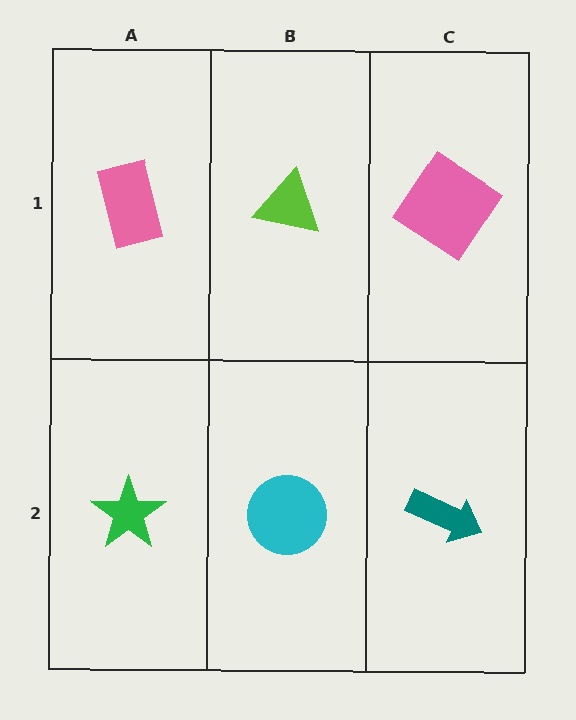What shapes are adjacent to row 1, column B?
A cyan circle (row 2, column B), a pink rectangle (row 1, column A), a pink diamond (row 1, column C).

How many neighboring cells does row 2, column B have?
3.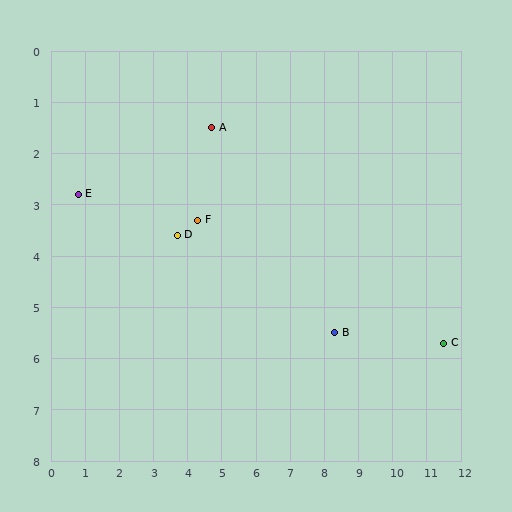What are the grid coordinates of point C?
Point C is at approximately (11.5, 5.7).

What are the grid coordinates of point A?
Point A is at approximately (4.7, 1.5).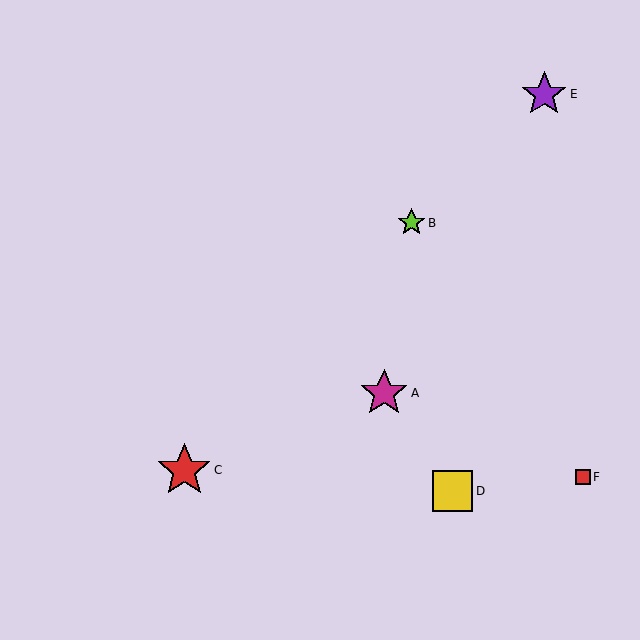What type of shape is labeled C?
Shape C is a red star.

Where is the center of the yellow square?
The center of the yellow square is at (452, 491).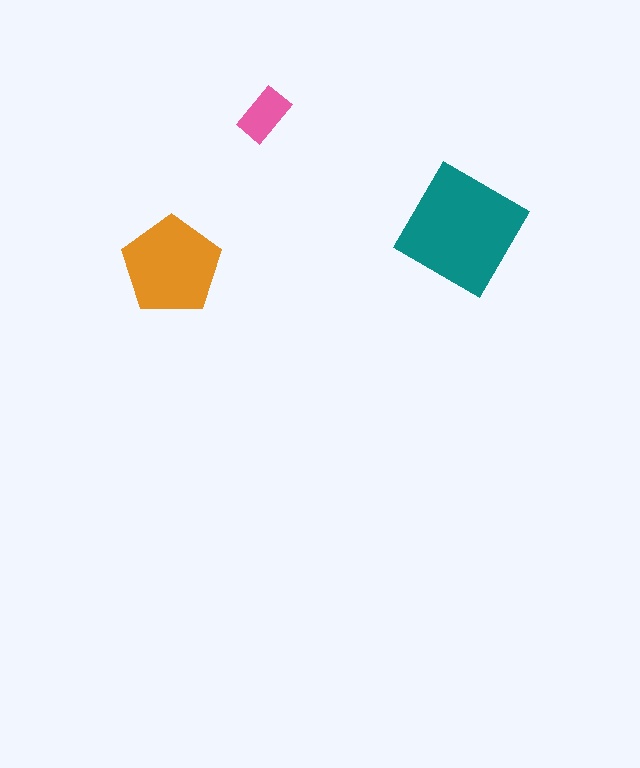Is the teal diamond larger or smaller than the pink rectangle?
Larger.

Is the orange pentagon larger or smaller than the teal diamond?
Smaller.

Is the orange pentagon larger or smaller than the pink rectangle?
Larger.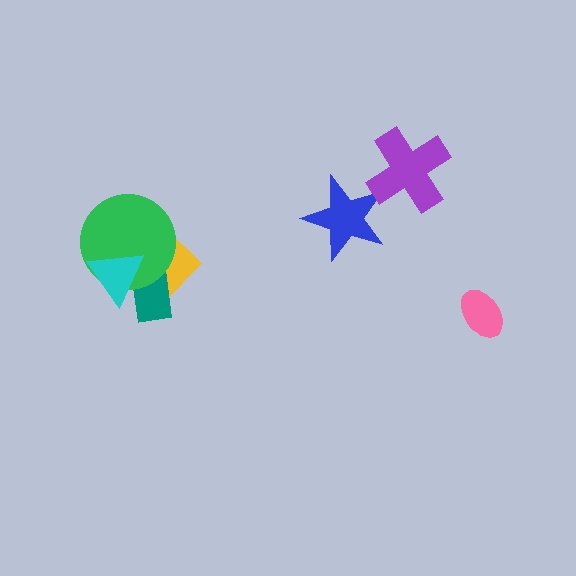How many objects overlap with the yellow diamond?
3 objects overlap with the yellow diamond.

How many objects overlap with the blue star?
1 object overlaps with the blue star.